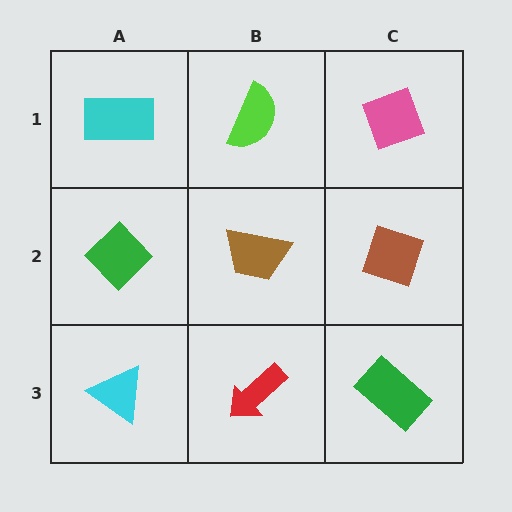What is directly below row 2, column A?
A cyan triangle.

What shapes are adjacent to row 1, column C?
A brown diamond (row 2, column C), a lime semicircle (row 1, column B).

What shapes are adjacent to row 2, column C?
A pink diamond (row 1, column C), a green rectangle (row 3, column C), a brown trapezoid (row 2, column B).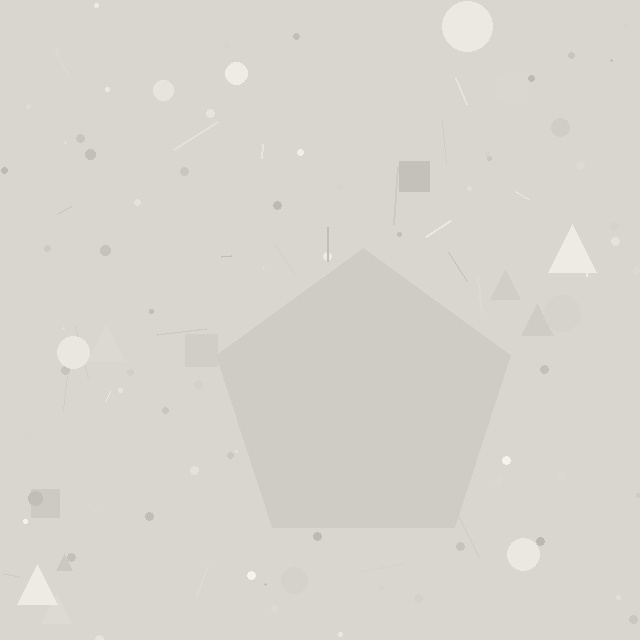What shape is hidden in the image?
A pentagon is hidden in the image.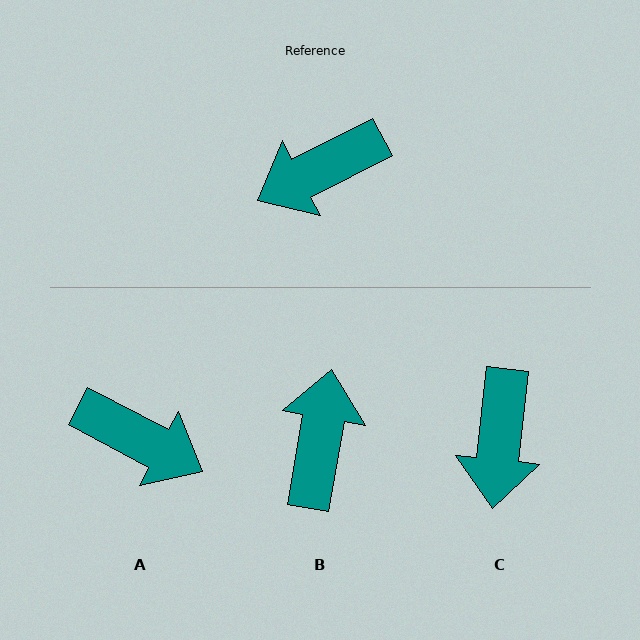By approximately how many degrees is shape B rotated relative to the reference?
Approximately 127 degrees clockwise.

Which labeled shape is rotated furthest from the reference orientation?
B, about 127 degrees away.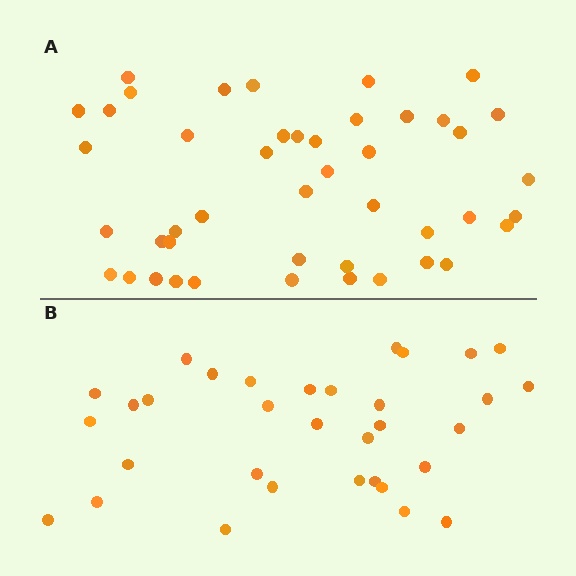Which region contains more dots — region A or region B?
Region A (the top region) has more dots.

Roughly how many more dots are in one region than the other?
Region A has roughly 12 or so more dots than region B.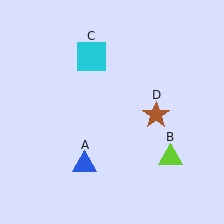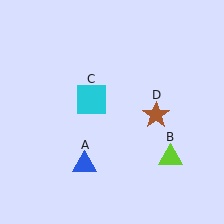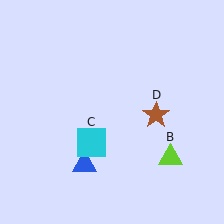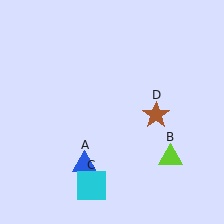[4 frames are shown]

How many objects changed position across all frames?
1 object changed position: cyan square (object C).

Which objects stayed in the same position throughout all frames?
Blue triangle (object A) and lime triangle (object B) and brown star (object D) remained stationary.